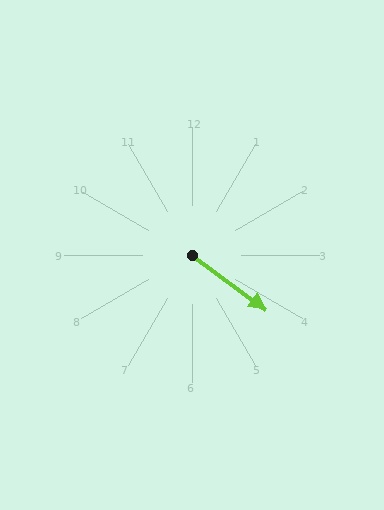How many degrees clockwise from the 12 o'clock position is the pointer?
Approximately 126 degrees.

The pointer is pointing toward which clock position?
Roughly 4 o'clock.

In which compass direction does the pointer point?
Southeast.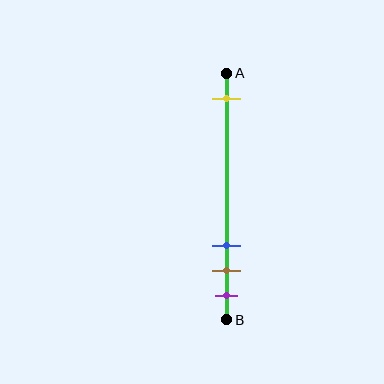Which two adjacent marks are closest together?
The brown and purple marks are the closest adjacent pair.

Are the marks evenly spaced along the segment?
No, the marks are not evenly spaced.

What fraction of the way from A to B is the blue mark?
The blue mark is approximately 70% (0.7) of the way from A to B.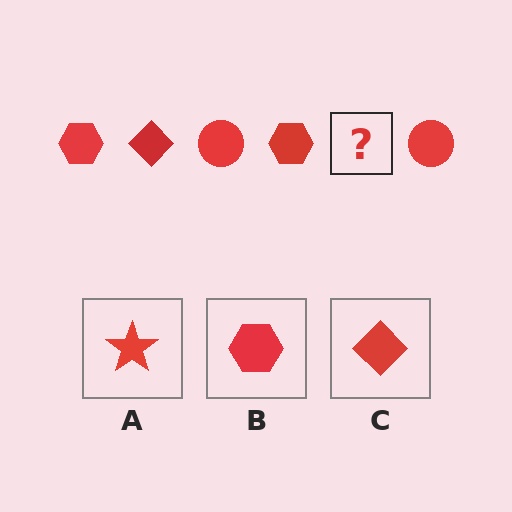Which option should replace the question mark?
Option C.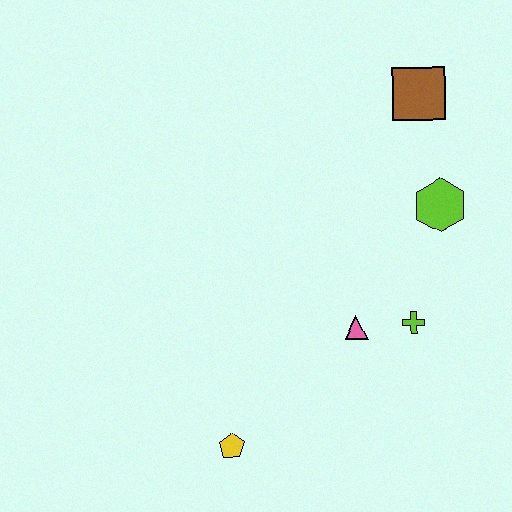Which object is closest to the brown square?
The lime hexagon is closest to the brown square.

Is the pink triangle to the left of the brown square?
Yes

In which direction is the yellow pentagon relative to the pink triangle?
The yellow pentagon is to the left of the pink triangle.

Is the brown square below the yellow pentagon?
No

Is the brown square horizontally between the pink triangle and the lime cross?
No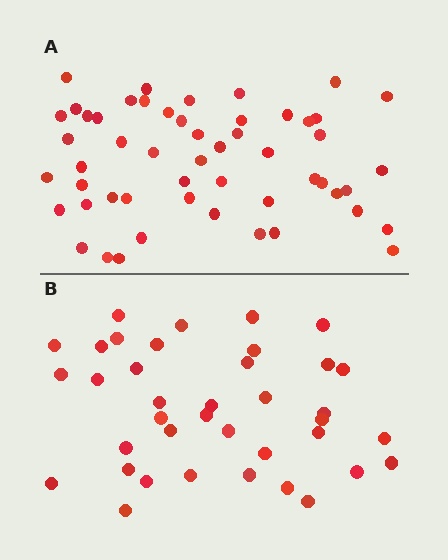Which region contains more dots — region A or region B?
Region A (the top region) has more dots.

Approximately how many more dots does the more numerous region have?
Region A has approximately 15 more dots than region B.